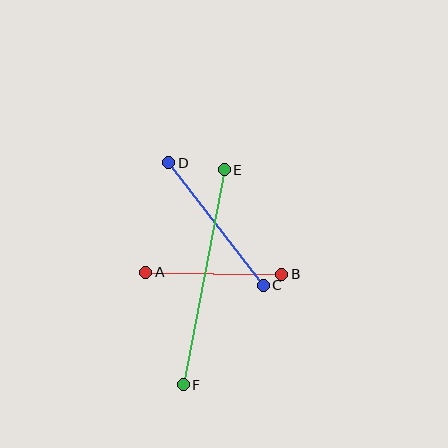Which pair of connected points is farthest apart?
Points E and F are farthest apart.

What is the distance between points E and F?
The distance is approximately 219 pixels.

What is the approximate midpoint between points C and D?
The midpoint is at approximately (216, 224) pixels.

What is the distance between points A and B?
The distance is approximately 136 pixels.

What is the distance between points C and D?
The distance is approximately 155 pixels.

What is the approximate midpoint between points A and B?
The midpoint is at approximately (214, 273) pixels.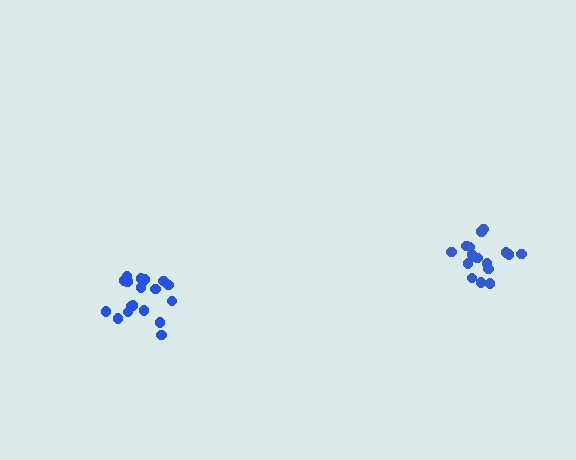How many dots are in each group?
Group 1: 18 dots, Group 2: 17 dots (35 total).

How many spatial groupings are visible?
There are 2 spatial groupings.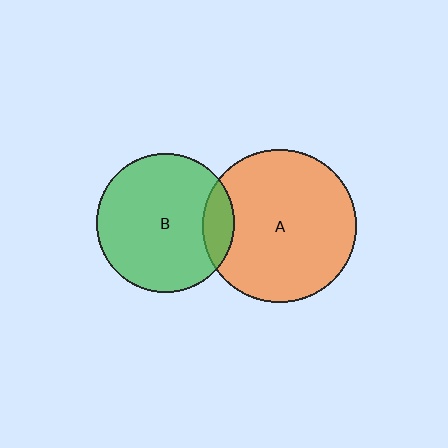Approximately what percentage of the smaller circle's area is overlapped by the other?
Approximately 15%.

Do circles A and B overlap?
Yes.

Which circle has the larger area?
Circle A (orange).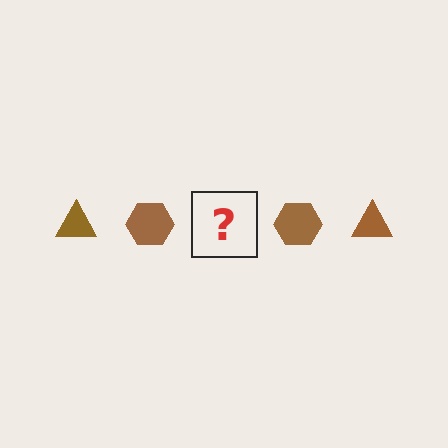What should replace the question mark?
The question mark should be replaced with a brown triangle.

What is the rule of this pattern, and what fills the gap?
The rule is that the pattern cycles through triangle, hexagon shapes in brown. The gap should be filled with a brown triangle.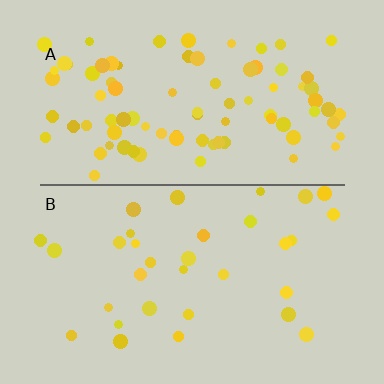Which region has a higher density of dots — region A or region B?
A (the top).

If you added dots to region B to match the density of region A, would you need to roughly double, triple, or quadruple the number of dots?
Approximately triple.